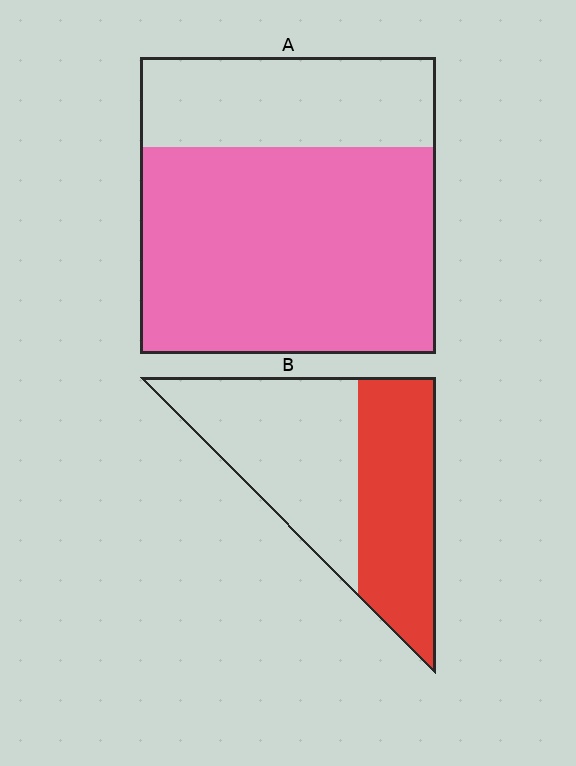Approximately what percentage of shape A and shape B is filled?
A is approximately 70% and B is approximately 45%.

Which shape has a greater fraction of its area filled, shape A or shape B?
Shape A.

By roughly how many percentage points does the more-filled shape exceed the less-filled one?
By roughly 25 percentage points (A over B).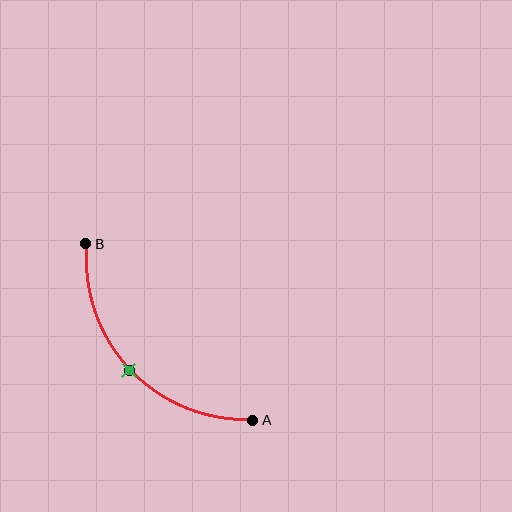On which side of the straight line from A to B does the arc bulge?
The arc bulges below and to the left of the straight line connecting A and B.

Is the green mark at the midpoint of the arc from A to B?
Yes. The green mark lies on the arc at equal arc-length from both A and B — it is the arc midpoint.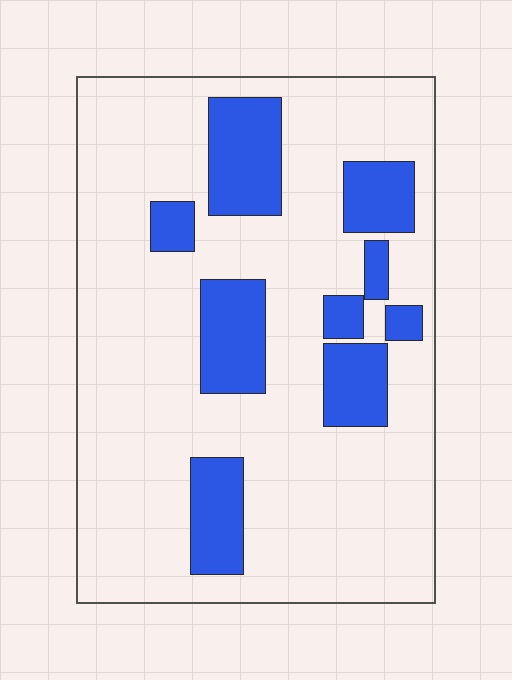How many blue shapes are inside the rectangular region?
9.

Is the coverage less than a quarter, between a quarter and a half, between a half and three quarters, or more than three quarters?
Less than a quarter.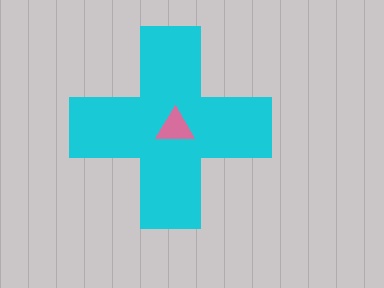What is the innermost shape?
The pink triangle.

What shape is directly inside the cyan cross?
The pink triangle.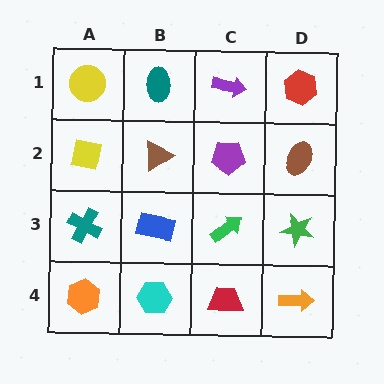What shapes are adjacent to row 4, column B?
A blue rectangle (row 3, column B), an orange hexagon (row 4, column A), a red trapezoid (row 4, column C).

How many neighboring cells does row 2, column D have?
3.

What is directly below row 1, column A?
A yellow square.